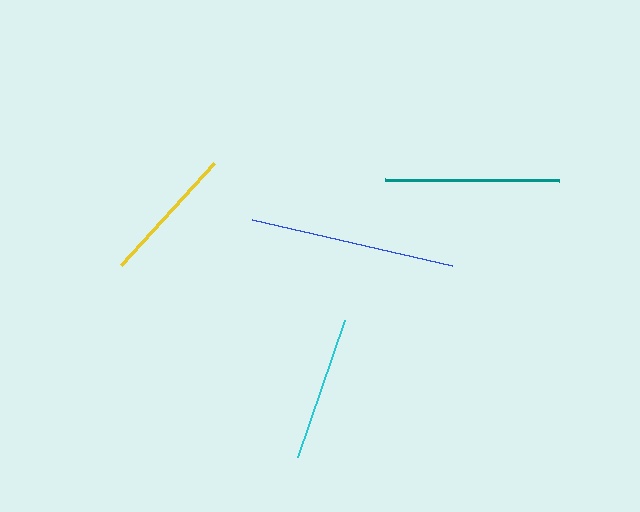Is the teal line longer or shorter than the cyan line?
The teal line is longer than the cyan line.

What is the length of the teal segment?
The teal segment is approximately 174 pixels long.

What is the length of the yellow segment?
The yellow segment is approximately 138 pixels long.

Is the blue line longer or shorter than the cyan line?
The blue line is longer than the cyan line.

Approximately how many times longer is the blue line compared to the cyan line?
The blue line is approximately 1.4 times the length of the cyan line.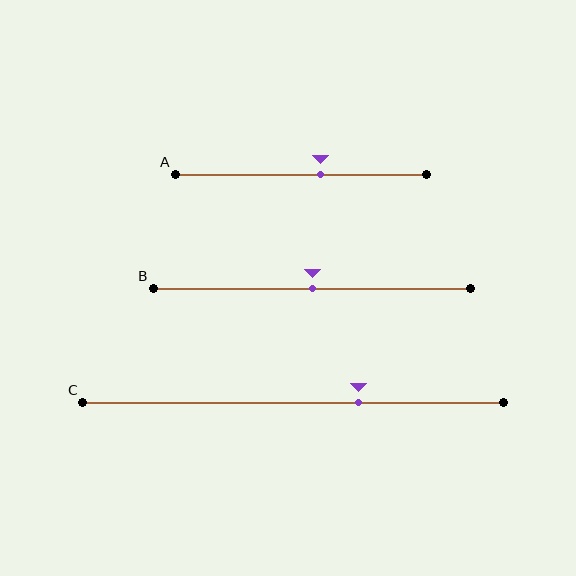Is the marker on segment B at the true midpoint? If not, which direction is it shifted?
Yes, the marker on segment B is at the true midpoint.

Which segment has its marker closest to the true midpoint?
Segment B has its marker closest to the true midpoint.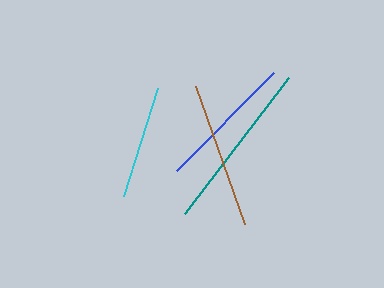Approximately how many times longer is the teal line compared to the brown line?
The teal line is approximately 1.2 times the length of the brown line.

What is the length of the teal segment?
The teal segment is approximately 172 pixels long.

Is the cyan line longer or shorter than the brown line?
The brown line is longer than the cyan line.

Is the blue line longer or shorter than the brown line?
The brown line is longer than the blue line.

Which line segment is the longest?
The teal line is the longest at approximately 172 pixels.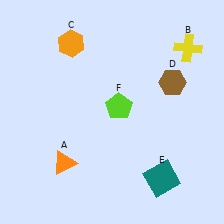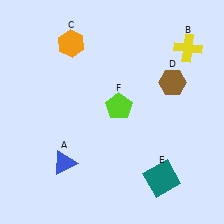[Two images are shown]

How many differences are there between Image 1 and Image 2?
There is 1 difference between the two images.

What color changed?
The triangle (A) changed from orange in Image 1 to blue in Image 2.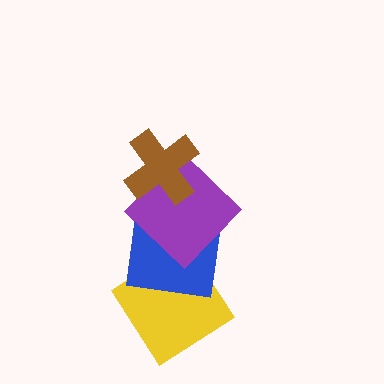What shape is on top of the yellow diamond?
The blue square is on top of the yellow diamond.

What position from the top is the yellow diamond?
The yellow diamond is 4th from the top.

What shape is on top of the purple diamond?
The brown cross is on top of the purple diamond.